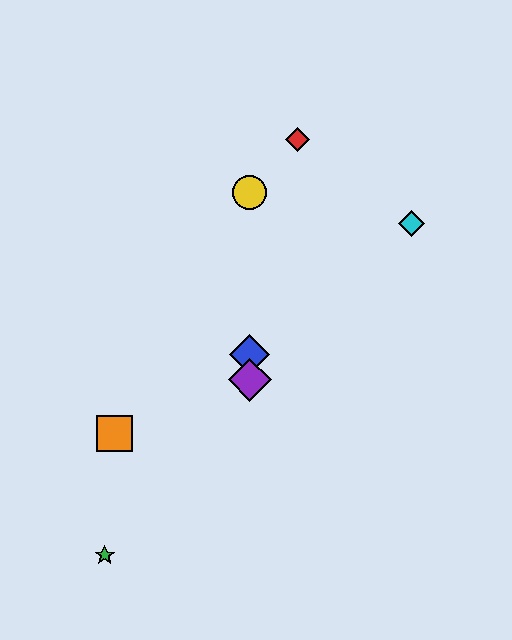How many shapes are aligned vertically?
3 shapes (the blue diamond, the yellow circle, the purple diamond) are aligned vertically.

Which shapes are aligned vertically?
The blue diamond, the yellow circle, the purple diamond are aligned vertically.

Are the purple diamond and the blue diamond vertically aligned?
Yes, both are at x≈250.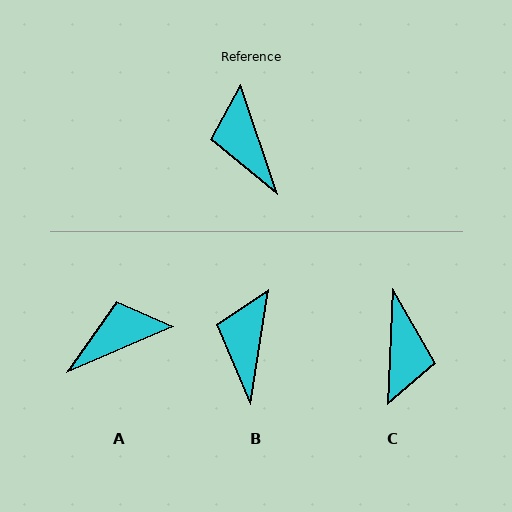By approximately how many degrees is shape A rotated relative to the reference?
Approximately 86 degrees clockwise.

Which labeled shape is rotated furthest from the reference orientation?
C, about 159 degrees away.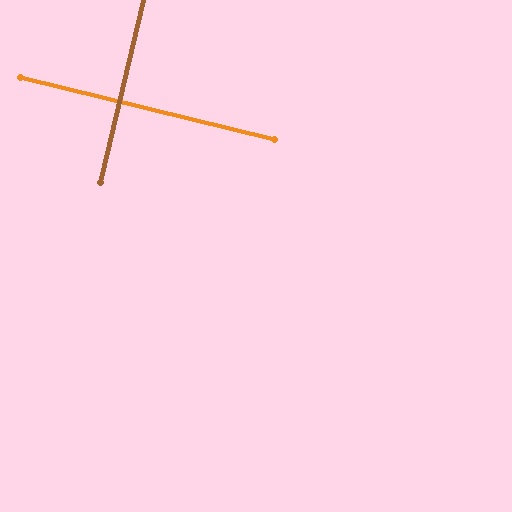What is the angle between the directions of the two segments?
Approximately 89 degrees.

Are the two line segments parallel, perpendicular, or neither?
Perpendicular — they meet at approximately 89°.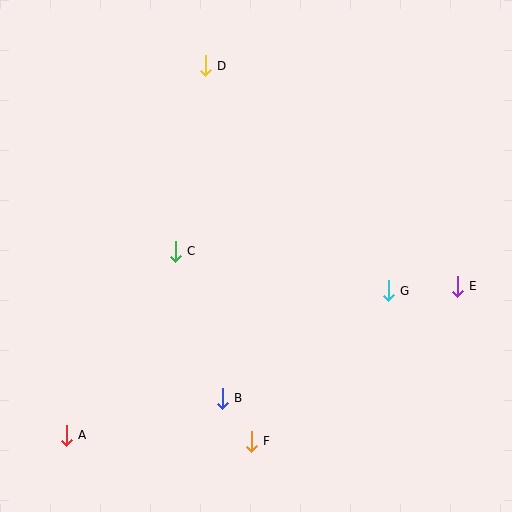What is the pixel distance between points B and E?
The distance between B and E is 261 pixels.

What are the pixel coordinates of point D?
Point D is at (205, 66).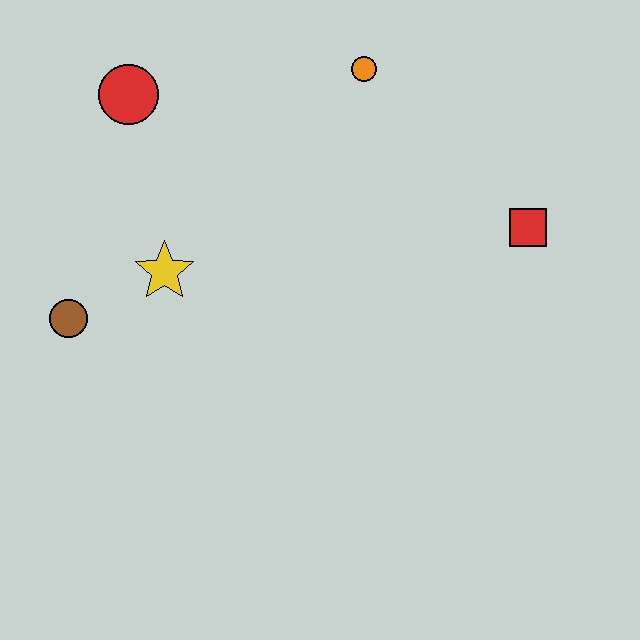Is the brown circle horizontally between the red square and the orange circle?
No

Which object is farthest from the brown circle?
The red square is farthest from the brown circle.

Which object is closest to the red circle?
The yellow star is closest to the red circle.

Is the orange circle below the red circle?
No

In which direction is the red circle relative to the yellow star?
The red circle is above the yellow star.